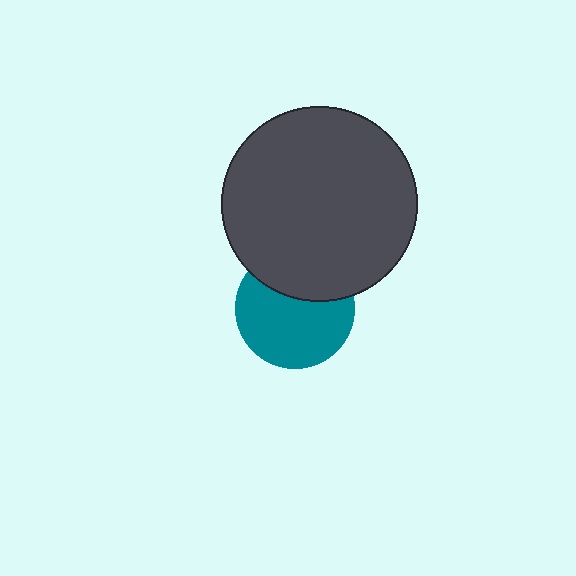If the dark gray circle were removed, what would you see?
You would see the complete teal circle.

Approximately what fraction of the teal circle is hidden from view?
Roughly 34% of the teal circle is hidden behind the dark gray circle.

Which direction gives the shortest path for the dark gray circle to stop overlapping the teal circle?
Moving up gives the shortest separation.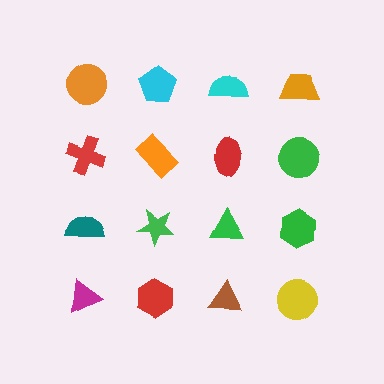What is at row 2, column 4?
A green circle.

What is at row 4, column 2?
A red hexagon.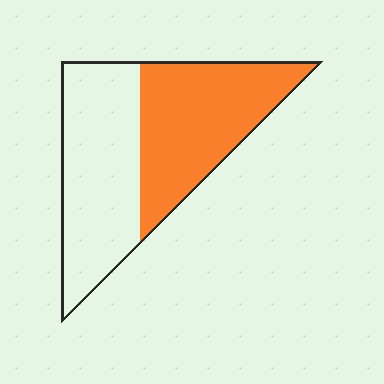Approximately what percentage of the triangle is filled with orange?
Approximately 50%.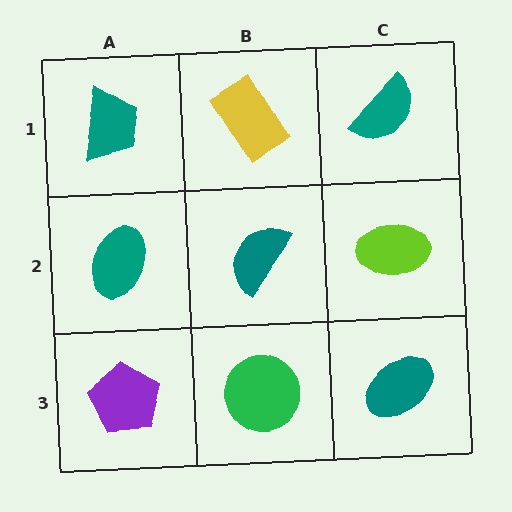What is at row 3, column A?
A purple pentagon.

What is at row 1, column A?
A teal trapezoid.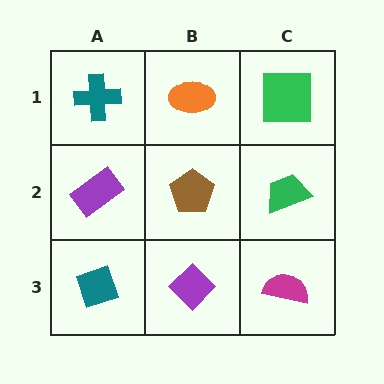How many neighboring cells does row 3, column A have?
2.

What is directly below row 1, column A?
A purple rectangle.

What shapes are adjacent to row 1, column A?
A purple rectangle (row 2, column A), an orange ellipse (row 1, column B).